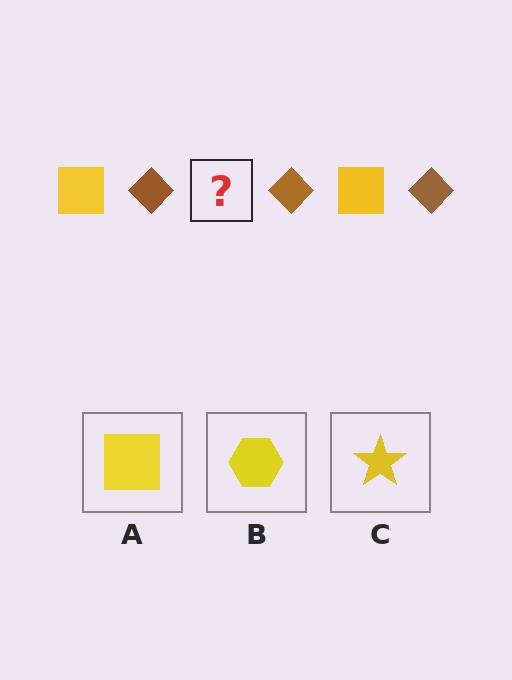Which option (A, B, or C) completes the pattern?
A.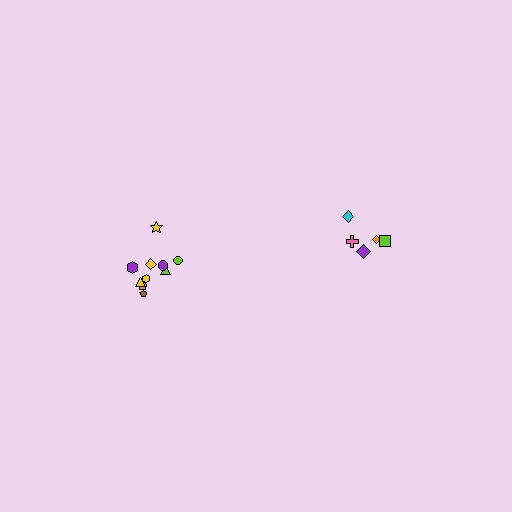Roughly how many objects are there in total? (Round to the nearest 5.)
Roughly 15 objects in total.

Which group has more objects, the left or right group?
The left group.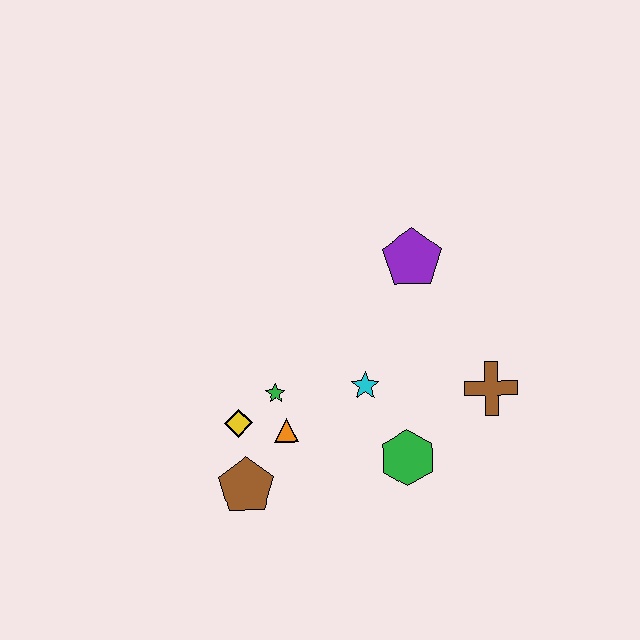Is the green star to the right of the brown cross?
No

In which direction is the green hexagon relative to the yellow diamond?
The green hexagon is to the right of the yellow diamond.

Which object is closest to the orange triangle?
The green star is closest to the orange triangle.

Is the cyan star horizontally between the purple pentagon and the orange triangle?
Yes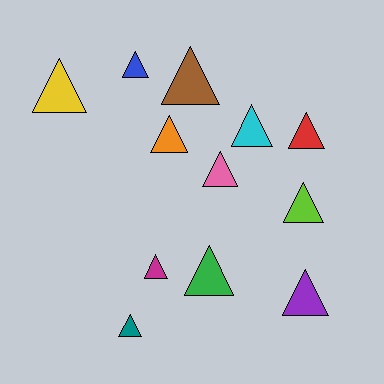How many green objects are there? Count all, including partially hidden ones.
There is 1 green object.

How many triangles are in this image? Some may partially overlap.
There are 12 triangles.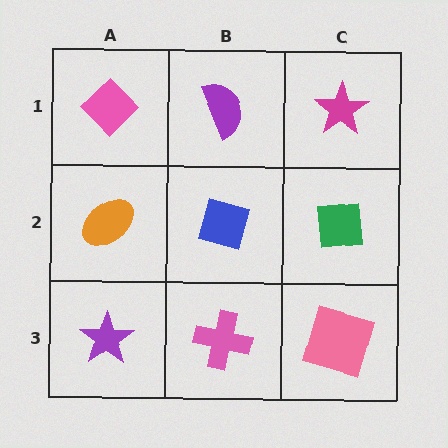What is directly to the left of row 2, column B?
An orange ellipse.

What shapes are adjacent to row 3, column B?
A blue diamond (row 2, column B), a purple star (row 3, column A), a pink square (row 3, column C).